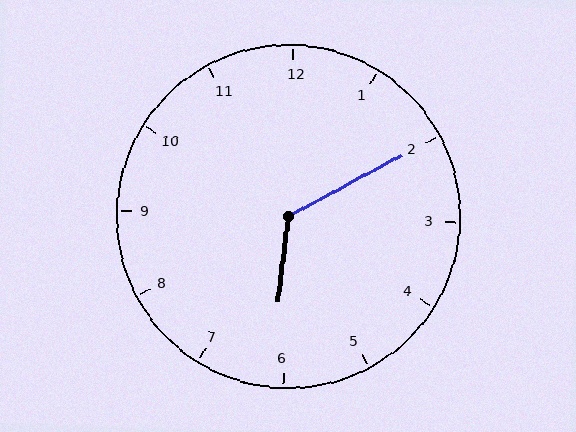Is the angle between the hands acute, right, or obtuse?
It is obtuse.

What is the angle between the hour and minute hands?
Approximately 125 degrees.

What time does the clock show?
6:10.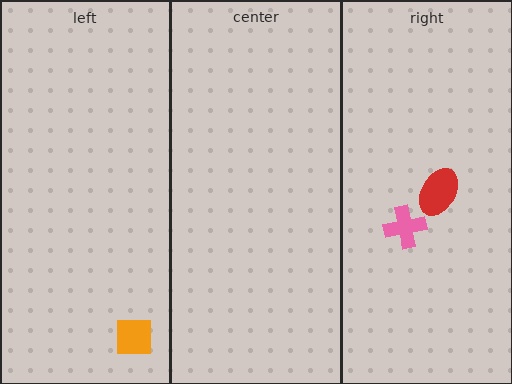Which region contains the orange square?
The left region.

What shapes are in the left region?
The orange square.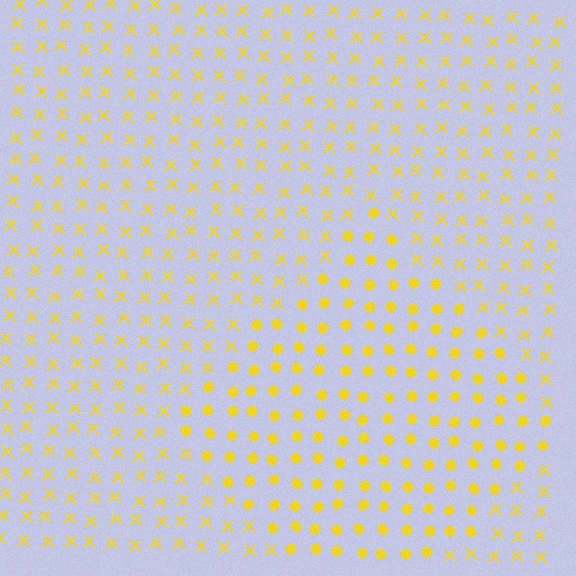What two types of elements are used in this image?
The image uses circles inside the diamond region and X marks outside it.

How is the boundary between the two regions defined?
The boundary is defined by a change in element shape: circles inside vs. X marks outside. All elements share the same color and spacing.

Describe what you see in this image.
The image is filled with small yellow elements arranged in a uniform grid. A diamond-shaped region contains circles, while the surrounding area contains X marks. The boundary is defined purely by the change in element shape.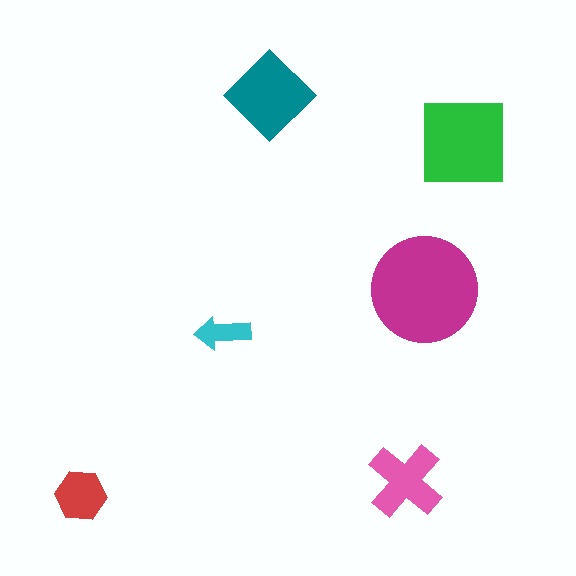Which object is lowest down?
The red hexagon is bottommost.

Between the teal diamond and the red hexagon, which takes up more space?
The teal diamond.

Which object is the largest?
The magenta circle.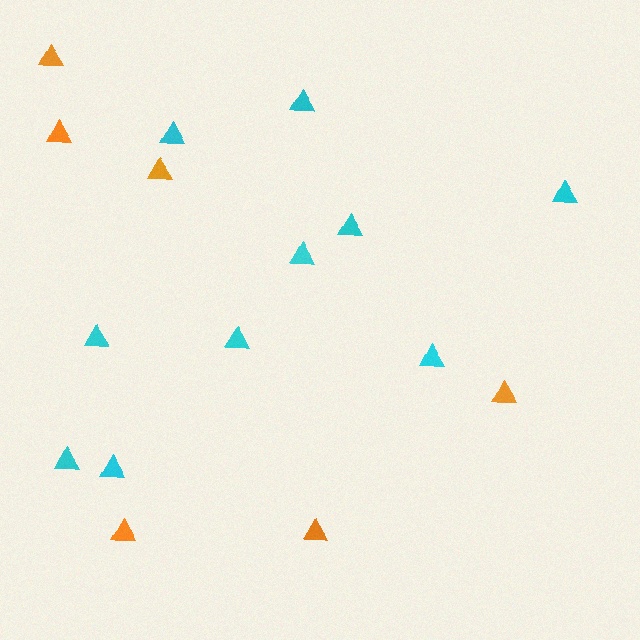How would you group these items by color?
There are 2 groups: one group of orange triangles (6) and one group of cyan triangles (10).